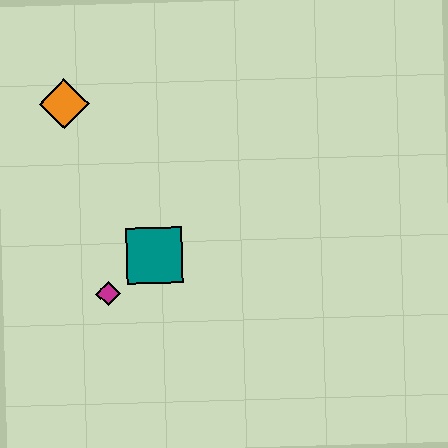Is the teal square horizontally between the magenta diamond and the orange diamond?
No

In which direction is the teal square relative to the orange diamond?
The teal square is below the orange diamond.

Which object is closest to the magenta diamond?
The teal square is closest to the magenta diamond.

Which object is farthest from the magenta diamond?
The orange diamond is farthest from the magenta diamond.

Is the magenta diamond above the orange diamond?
No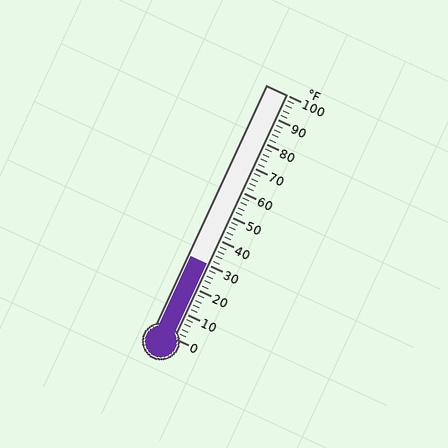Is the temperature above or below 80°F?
The temperature is below 80°F.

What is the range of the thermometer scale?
The thermometer scale ranges from 0°F to 100°F.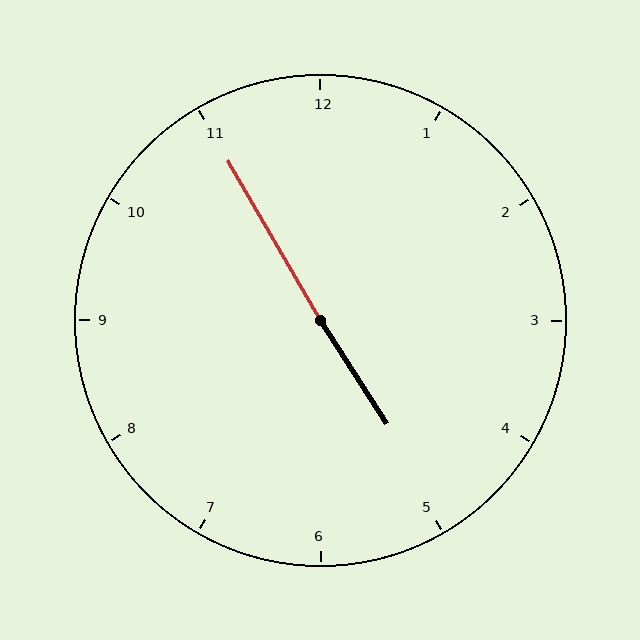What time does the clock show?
4:55.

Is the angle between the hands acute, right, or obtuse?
It is obtuse.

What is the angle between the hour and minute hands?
Approximately 178 degrees.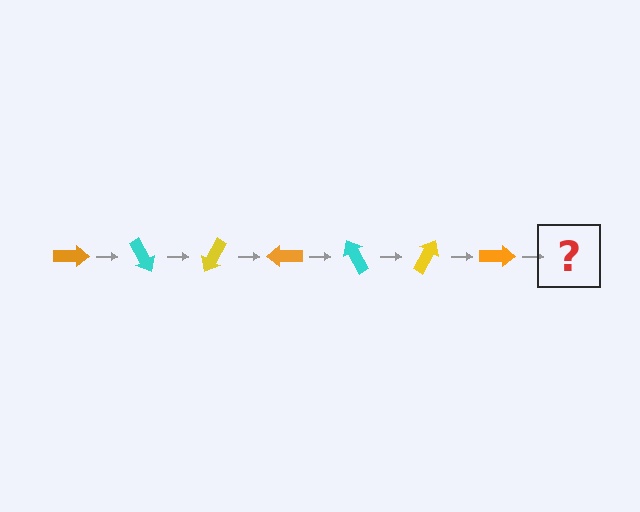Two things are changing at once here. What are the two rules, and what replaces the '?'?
The two rules are that it rotates 60 degrees each step and the color cycles through orange, cyan, and yellow. The '?' should be a cyan arrow, rotated 420 degrees from the start.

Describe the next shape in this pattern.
It should be a cyan arrow, rotated 420 degrees from the start.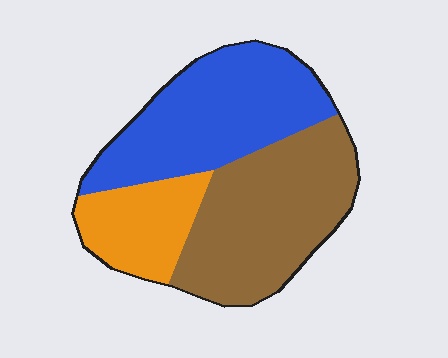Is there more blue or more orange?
Blue.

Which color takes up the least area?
Orange, at roughly 20%.